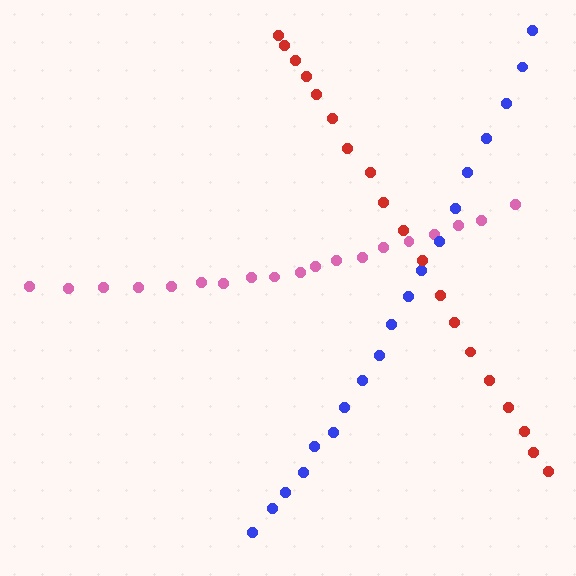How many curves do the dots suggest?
There are 3 distinct paths.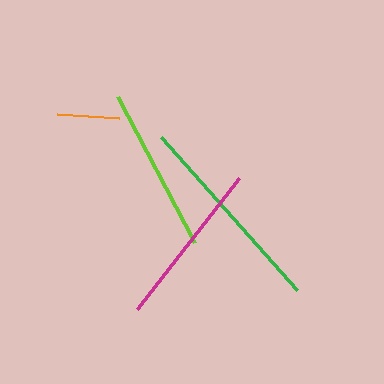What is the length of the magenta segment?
The magenta segment is approximately 166 pixels long.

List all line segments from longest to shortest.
From longest to shortest: green, magenta, lime, orange.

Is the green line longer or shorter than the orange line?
The green line is longer than the orange line.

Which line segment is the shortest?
The orange line is the shortest at approximately 63 pixels.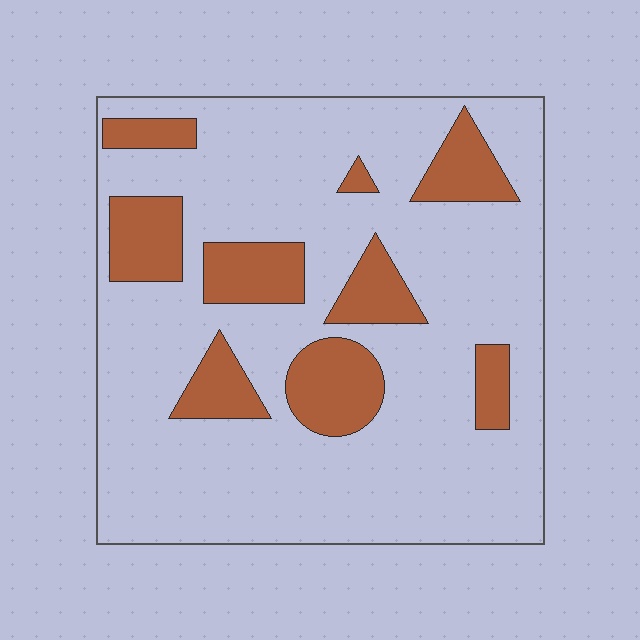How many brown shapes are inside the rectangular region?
9.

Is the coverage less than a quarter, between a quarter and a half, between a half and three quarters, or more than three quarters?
Less than a quarter.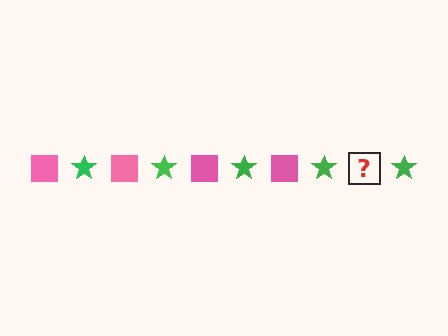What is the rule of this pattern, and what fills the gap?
The rule is that the pattern alternates between pink square and green star. The gap should be filled with a pink square.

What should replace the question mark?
The question mark should be replaced with a pink square.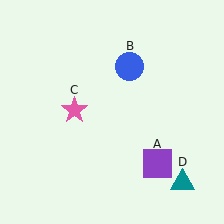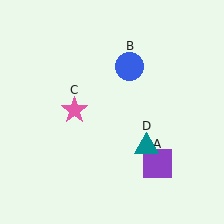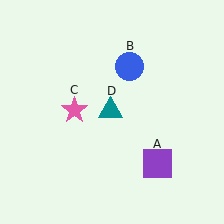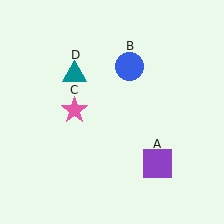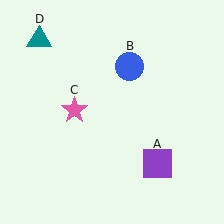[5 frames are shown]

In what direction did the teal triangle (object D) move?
The teal triangle (object D) moved up and to the left.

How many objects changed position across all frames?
1 object changed position: teal triangle (object D).